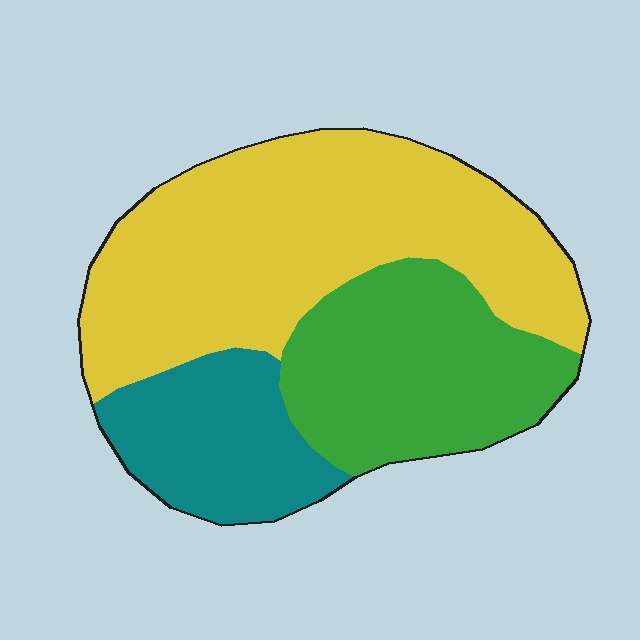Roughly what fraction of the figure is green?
Green covers roughly 30% of the figure.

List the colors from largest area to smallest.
From largest to smallest: yellow, green, teal.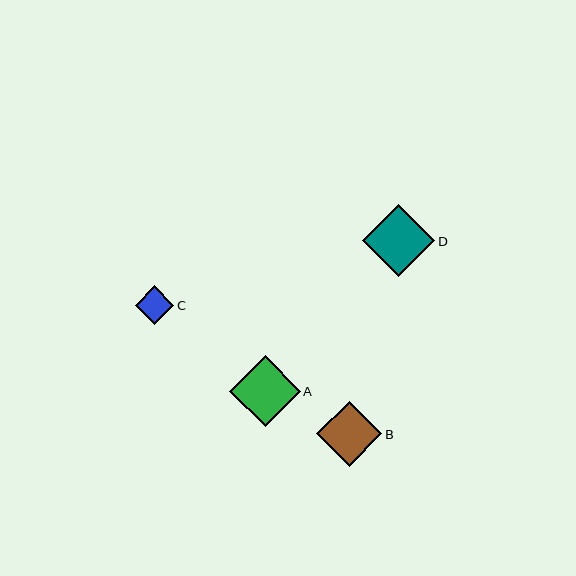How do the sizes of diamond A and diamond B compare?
Diamond A and diamond B are approximately the same size.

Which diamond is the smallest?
Diamond C is the smallest with a size of approximately 38 pixels.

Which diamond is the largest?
Diamond D is the largest with a size of approximately 73 pixels.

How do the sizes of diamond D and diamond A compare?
Diamond D and diamond A are approximately the same size.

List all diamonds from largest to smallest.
From largest to smallest: D, A, B, C.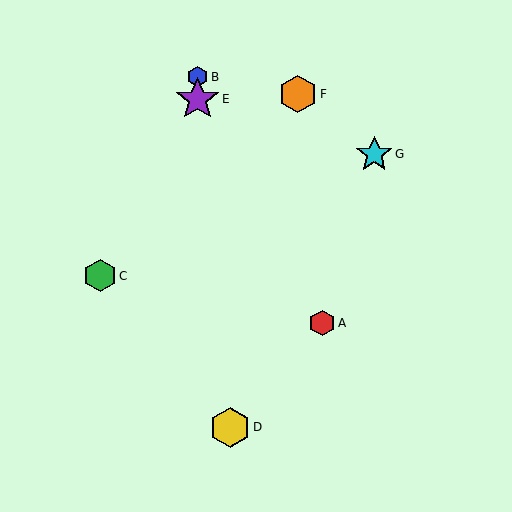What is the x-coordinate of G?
Object G is at x≈374.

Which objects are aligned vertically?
Objects B, E are aligned vertically.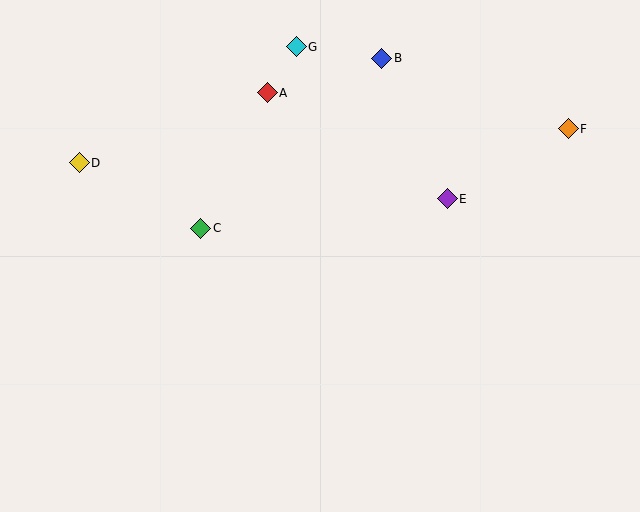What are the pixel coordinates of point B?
Point B is at (382, 58).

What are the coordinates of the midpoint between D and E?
The midpoint between D and E is at (263, 181).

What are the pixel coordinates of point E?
Point E is at (447, 199).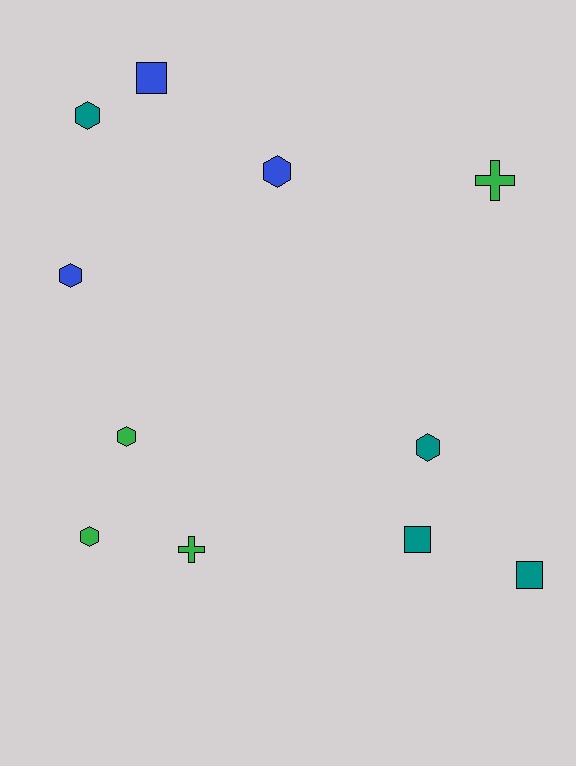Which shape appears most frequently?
Hexagon, with 6 objects.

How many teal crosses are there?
There are no teal crosses.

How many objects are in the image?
There are 11 objects.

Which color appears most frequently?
Teal, with 4 objects.